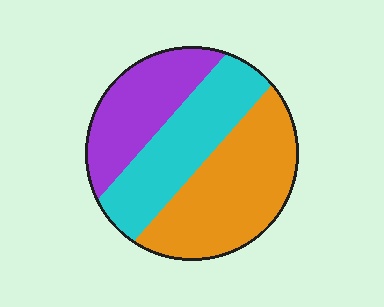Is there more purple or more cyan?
Cyan.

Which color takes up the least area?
Purple, at roughly 25%.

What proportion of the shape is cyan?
Cyan covers 32% of the shape.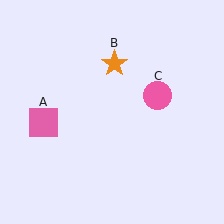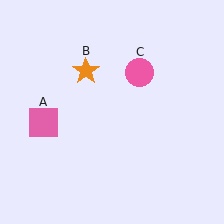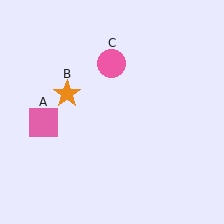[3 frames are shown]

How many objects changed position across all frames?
2 objects changed position: orange star (object B), pink circle (object C).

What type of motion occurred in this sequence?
The orange star (object B), pink circle (object C) rotated counterclockwise around the center of the scene.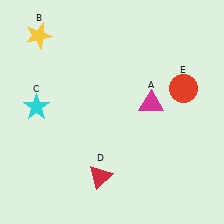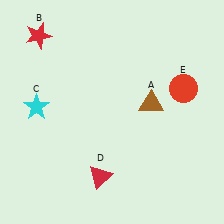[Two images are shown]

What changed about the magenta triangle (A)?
In Image 1, A is magenta. In Image 2, it changed to brown.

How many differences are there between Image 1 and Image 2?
There are 2 differences between the two images.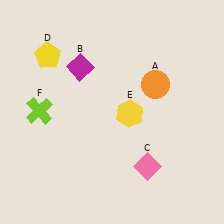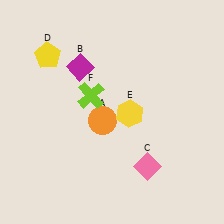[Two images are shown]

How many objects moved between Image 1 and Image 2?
2 objects moved between the two images.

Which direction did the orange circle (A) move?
The orange circle (A) moved left.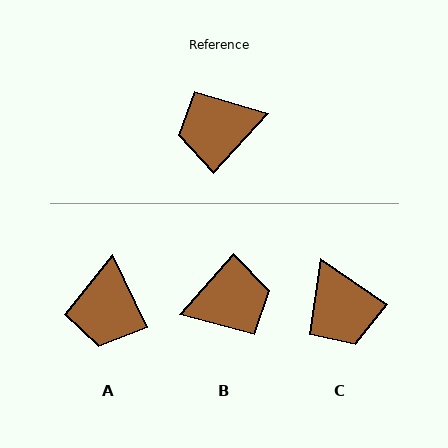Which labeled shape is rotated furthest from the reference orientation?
B, about 179 degrees away.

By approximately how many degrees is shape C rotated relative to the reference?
Approximately 98 degrees counter-clockwise.